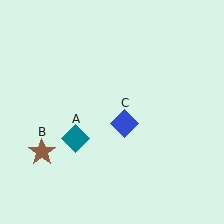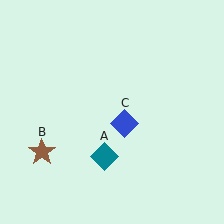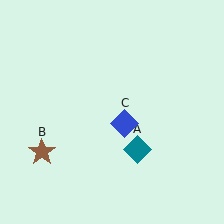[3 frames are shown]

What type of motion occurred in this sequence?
The teal diamond (object A) rotated counterclockwise around the center of the scene.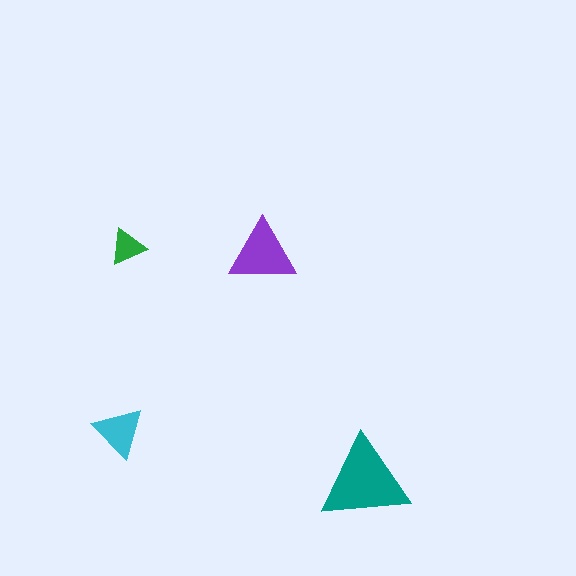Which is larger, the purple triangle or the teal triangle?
The teal one.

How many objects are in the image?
There are 4 objects in the image.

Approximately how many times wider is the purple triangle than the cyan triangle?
About 1.5 times wider.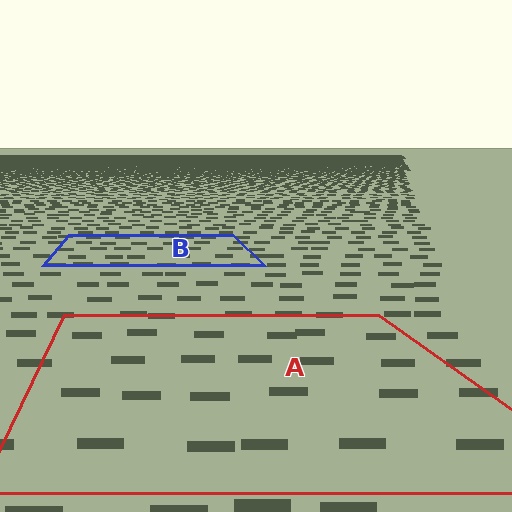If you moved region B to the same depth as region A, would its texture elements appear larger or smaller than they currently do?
They would appear larger. At a closer depth, the same texture elements are projected at a bigger on-screen size.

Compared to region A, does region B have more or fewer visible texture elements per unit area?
Region B has more texture elements per unit area — they are packed more densely because it is farther away.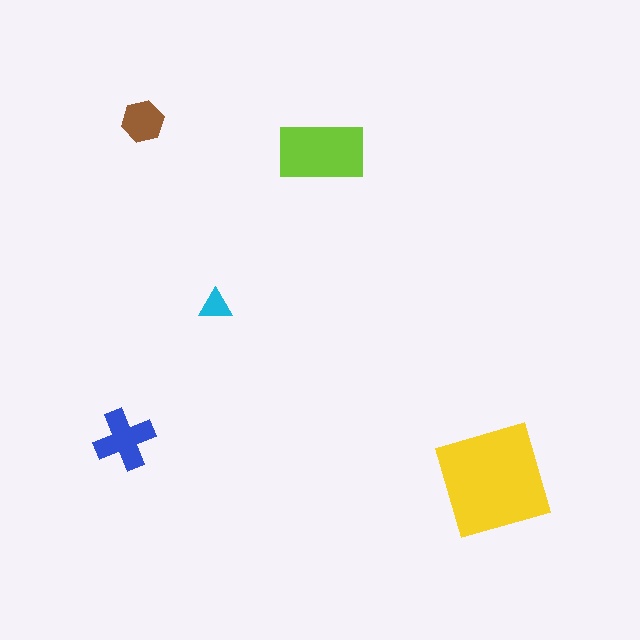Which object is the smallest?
The cyan triangle.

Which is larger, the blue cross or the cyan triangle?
The blue cross.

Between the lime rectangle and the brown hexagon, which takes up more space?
The lime rectangle.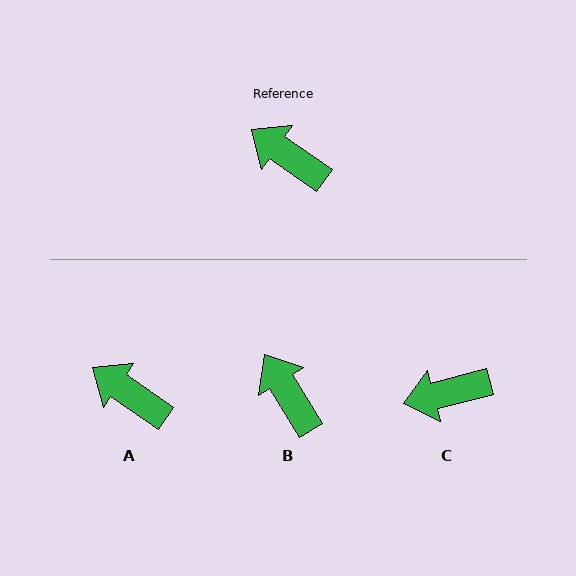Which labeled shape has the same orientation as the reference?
A.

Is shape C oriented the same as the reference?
No, it is off by about 49 degrees.